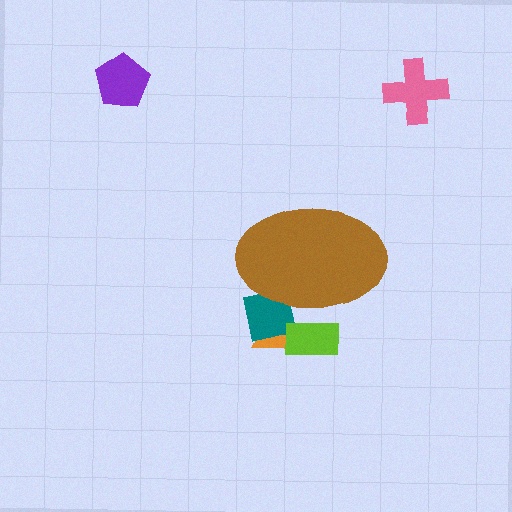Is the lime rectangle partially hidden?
Yes, the lime rectangle is partially hidden behind the brown ellipse.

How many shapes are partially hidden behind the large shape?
3 shapes are partially hidden.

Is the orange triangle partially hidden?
Yes, the orange triangle is partially hidden behind the brown ellipse.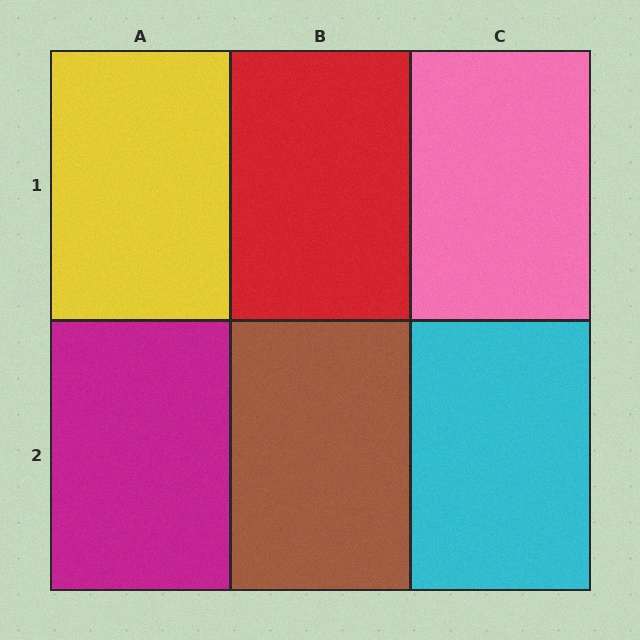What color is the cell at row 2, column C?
Cyan.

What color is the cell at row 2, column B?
Brown.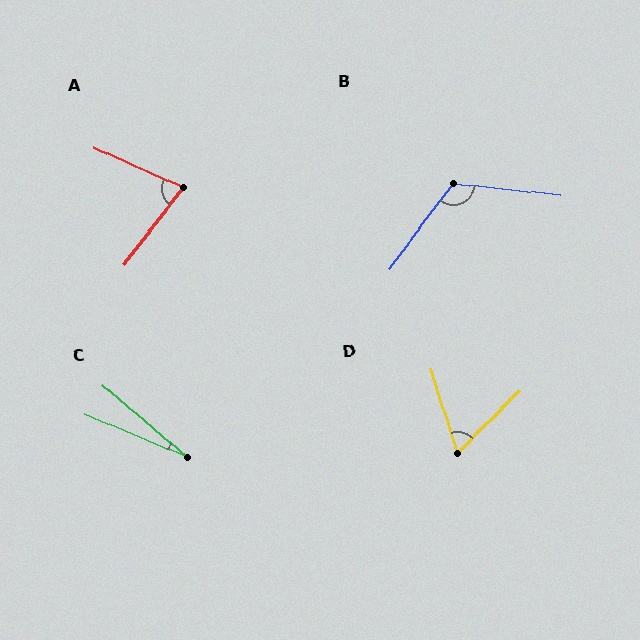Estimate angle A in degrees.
Approximately 76 degrees.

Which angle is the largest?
B, at approximately 121 degrees.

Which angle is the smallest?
C, at approximately 18 degrees.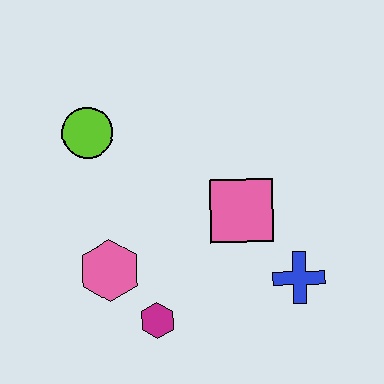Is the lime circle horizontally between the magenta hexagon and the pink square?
No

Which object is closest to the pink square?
The blue cross is closest to the pink square.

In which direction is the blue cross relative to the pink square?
The blue cross is below the pink square.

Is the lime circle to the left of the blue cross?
Yes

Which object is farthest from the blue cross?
The lime circle is farthest from the blue cross.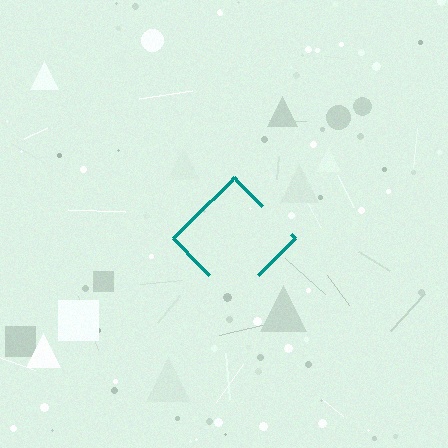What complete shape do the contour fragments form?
The contour fragments form a diamond.